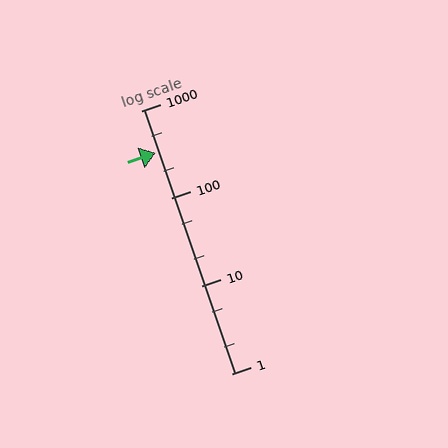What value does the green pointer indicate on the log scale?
The pointer indicates approximately 330.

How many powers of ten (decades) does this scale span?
The scale spans 3 decades, from 1 to 1000.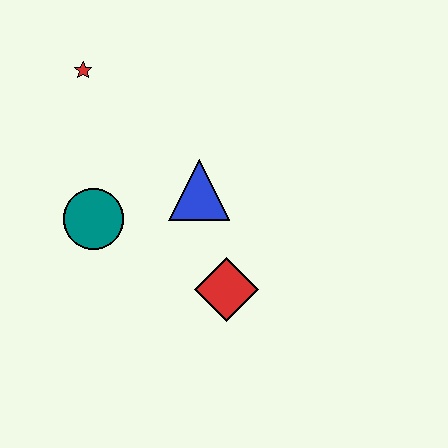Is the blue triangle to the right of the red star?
Yes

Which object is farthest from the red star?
The red diamond is farthest from the red star.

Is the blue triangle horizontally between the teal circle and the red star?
No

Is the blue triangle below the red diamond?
No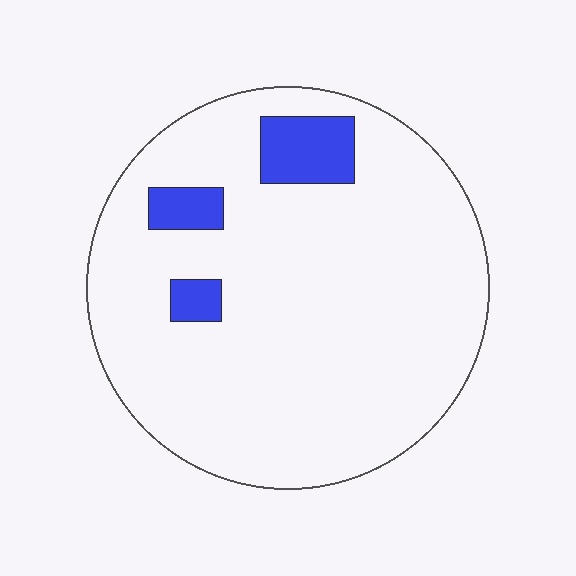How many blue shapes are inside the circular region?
3.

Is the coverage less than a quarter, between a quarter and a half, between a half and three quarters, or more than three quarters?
Less than a quarter.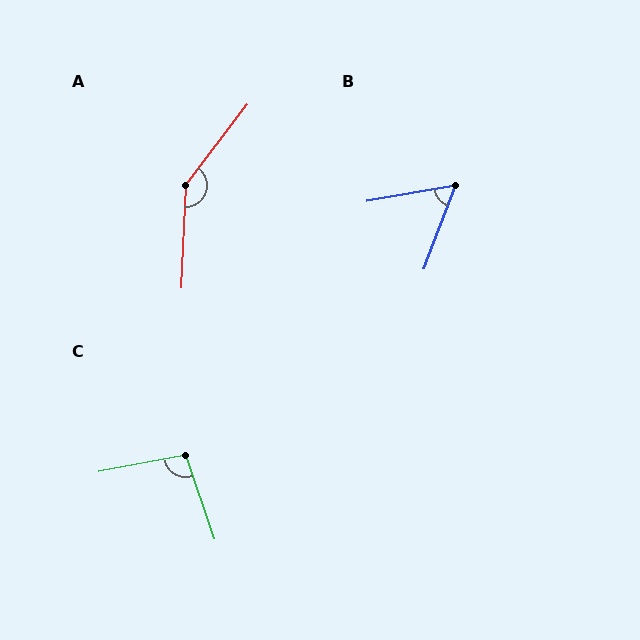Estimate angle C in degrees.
Approximately 98 degrees.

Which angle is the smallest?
B, at approximately 59 degrees.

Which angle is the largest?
A, at approximately 145 degrees.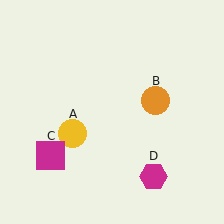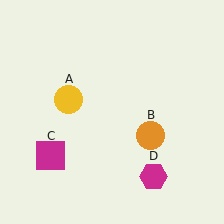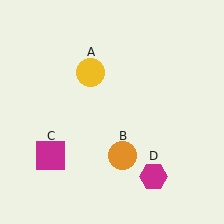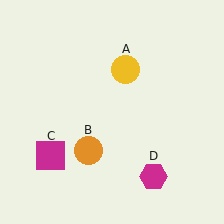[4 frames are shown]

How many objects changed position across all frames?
2 objects changed position: yellow circle (object A), orange circle (object B).